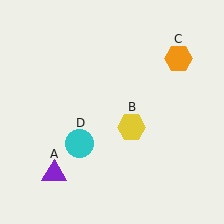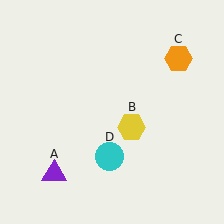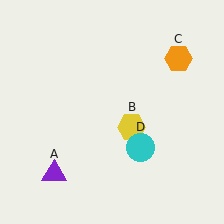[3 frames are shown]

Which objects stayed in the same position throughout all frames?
Purple triangle (object A) and yellow hexagon (object B) and orange hexagon (object C) remained stationary.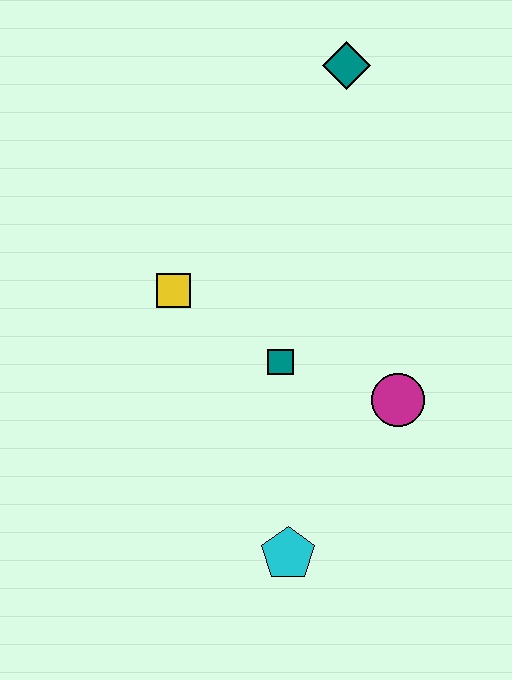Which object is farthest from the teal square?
The teal diamond is farthest from the teal square.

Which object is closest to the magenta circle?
The teal square is closest to the magenta circle.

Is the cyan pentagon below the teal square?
Yes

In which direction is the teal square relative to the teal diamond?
The teal square is below the teal diamond.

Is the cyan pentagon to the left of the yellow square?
No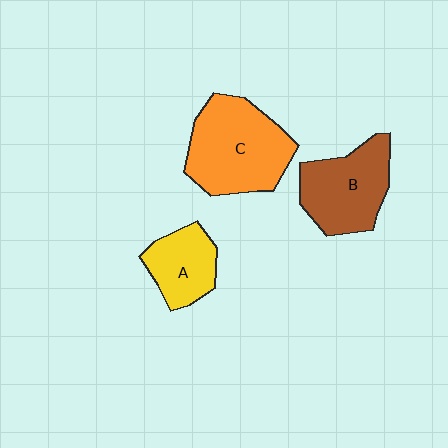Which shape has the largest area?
Shape C (orange).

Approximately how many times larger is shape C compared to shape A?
Approximately 1.8 times.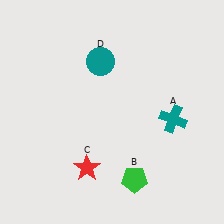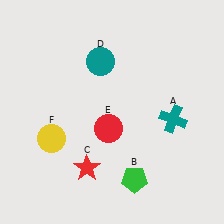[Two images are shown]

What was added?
A red circle (E), a yellow circle (F) were added in Image 2.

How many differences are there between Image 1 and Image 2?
There are 2 differences between the two images.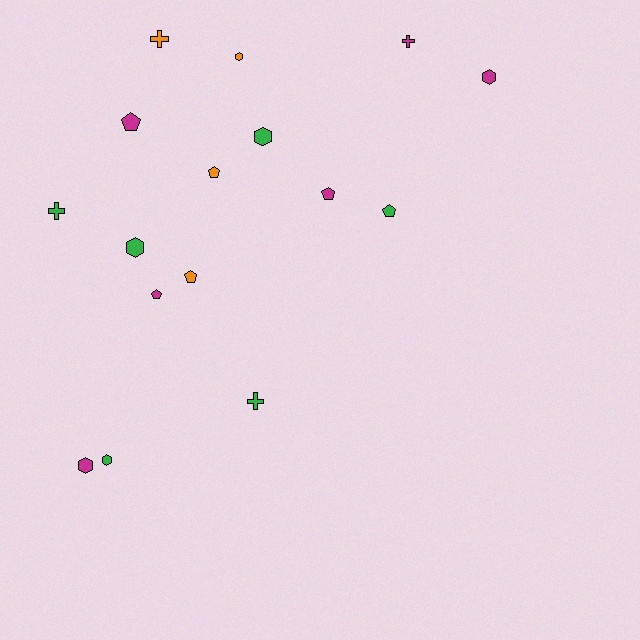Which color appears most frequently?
Magenta, with 6 objects.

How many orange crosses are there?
There is 1 orange cross.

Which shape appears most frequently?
Pentagon, with 6 objects.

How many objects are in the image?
There are 16 objects.